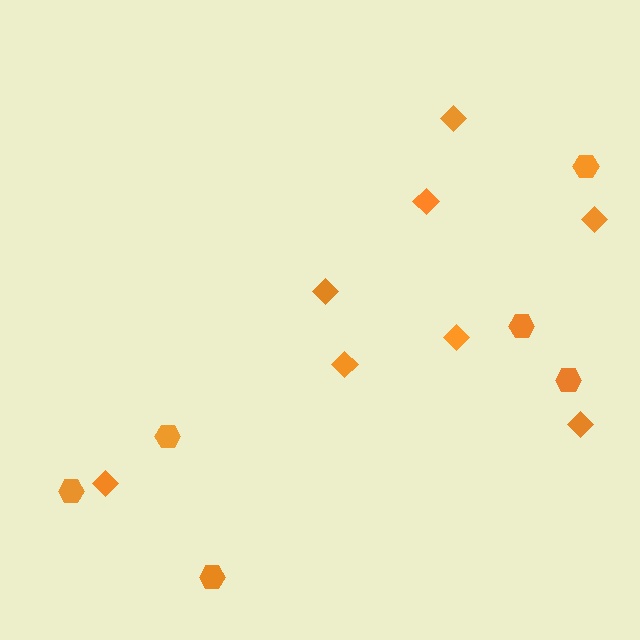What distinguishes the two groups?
There are 2 groups: one group of hexagons (6) and one group of diamonds (8).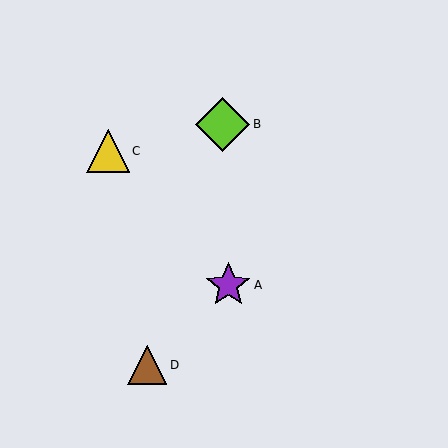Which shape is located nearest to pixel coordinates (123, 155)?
The yellow triangle (labeled C) at (108, 151) is nearest to that location.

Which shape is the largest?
The lime diamond (labeled B) is the largest.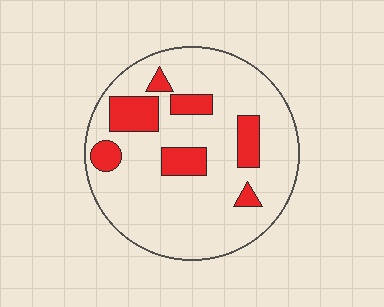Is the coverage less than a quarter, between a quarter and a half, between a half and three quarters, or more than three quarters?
Less than a quarter.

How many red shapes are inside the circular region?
7.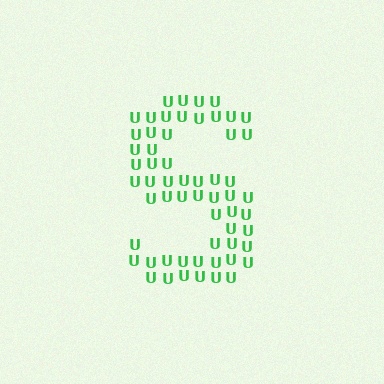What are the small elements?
The small elements are letter U's.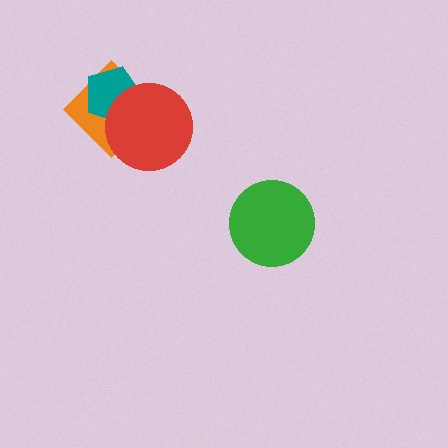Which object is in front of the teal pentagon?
The red circle is in front of the teal pentagon.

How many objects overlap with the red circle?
2 objects overlap with the red circle.